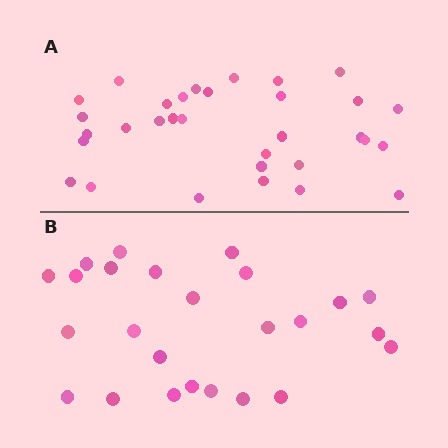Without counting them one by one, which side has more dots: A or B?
Region A (the top region) has more dots.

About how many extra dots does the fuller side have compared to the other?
Region A has roughly 8 or so more dots than region B.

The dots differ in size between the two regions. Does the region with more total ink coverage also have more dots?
No. Region B has more total ink coverage because its dots are larger, but region A actually contains more individual dots. Total area can be misleading — the number of items is what matters here.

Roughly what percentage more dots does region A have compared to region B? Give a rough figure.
About 30% more.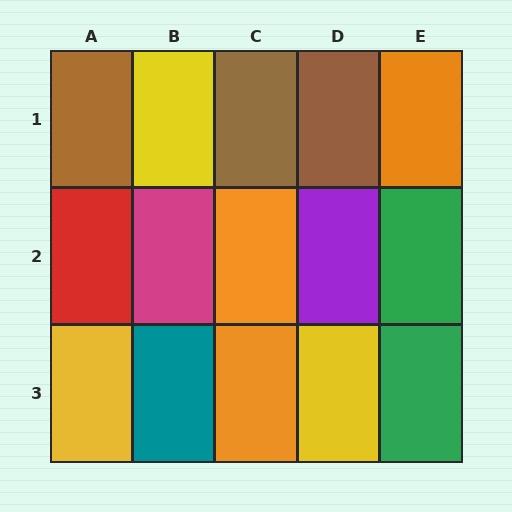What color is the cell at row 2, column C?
Orange.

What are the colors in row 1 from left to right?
Brown, yellow, brown, brown, orange.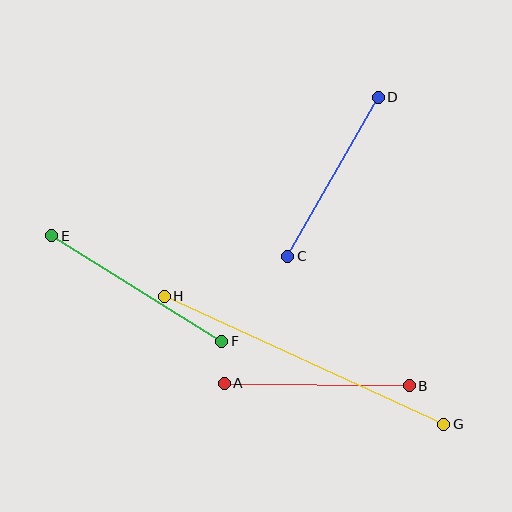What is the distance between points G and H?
The distance is approximately 307 pixels.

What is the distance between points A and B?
The distance is approximately 185 pixels.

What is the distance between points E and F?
The distance is approximately 200 pixels.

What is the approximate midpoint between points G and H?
The midpoint is at approximately (304, 360) pixels.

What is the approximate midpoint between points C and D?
The midpoint is at approximately (333, 177) pixels.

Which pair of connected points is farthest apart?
Points G and H are farthest apart.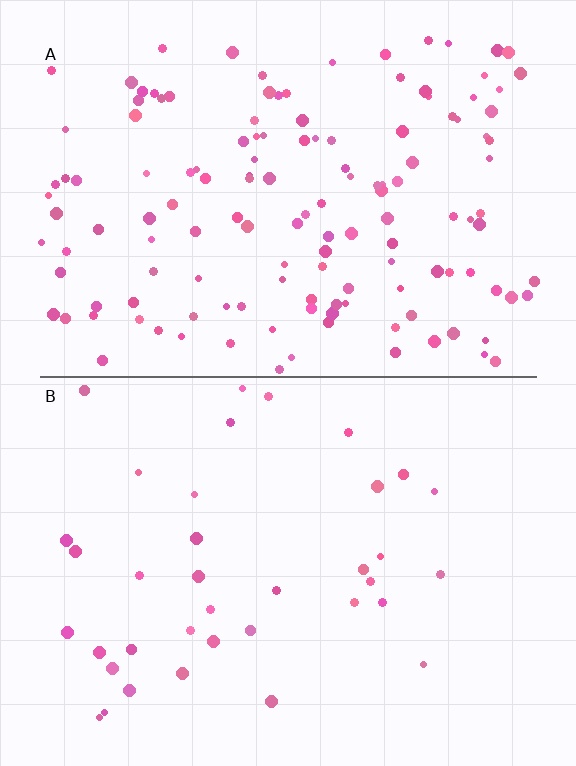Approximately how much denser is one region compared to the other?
Approximately 3.7× — region A over region B.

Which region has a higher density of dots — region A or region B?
A (the top).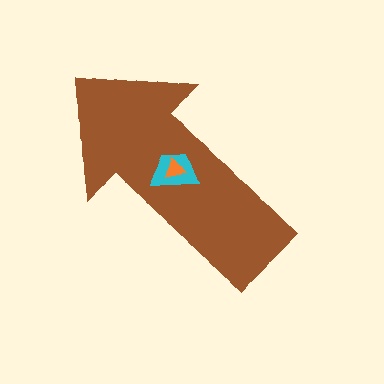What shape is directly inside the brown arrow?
The cyan trapezoid.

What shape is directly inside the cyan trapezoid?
The orange triangle.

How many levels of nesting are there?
3.